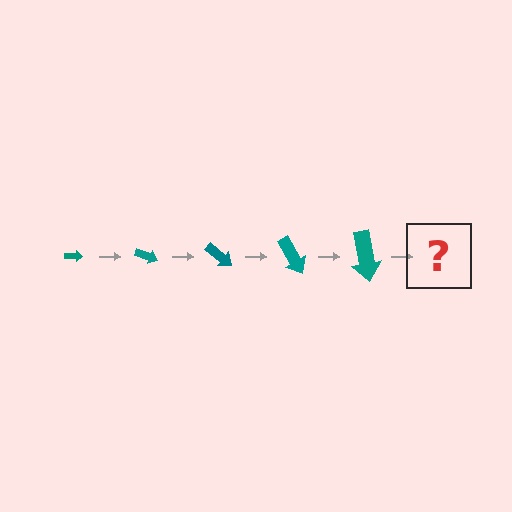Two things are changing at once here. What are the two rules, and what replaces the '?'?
The two rules are that the arrow grows larger each step and it rotates 20 degrees each step. The '?' should be an arrow, larger than the previous one and rotated 100 degrees from the start.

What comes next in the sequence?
The next element should be an arrow, larger than the previous one and rotated 100 degrees from the start.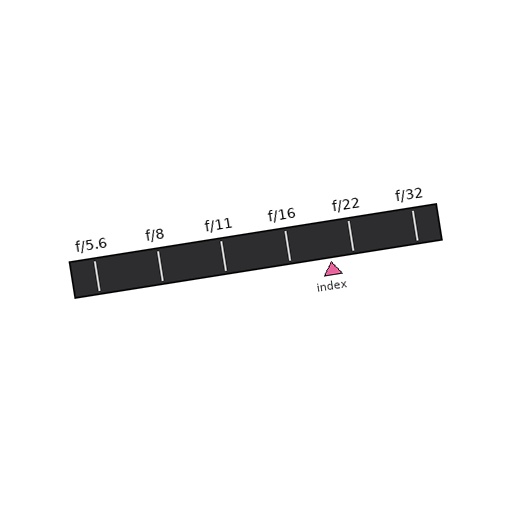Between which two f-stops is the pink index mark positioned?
The index mark is between f/16 and f/22.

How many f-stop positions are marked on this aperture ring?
There are 6 f-stop positions marked.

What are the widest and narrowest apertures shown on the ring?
The widest aperture shown is f/5.6 and the narrowest is f/32.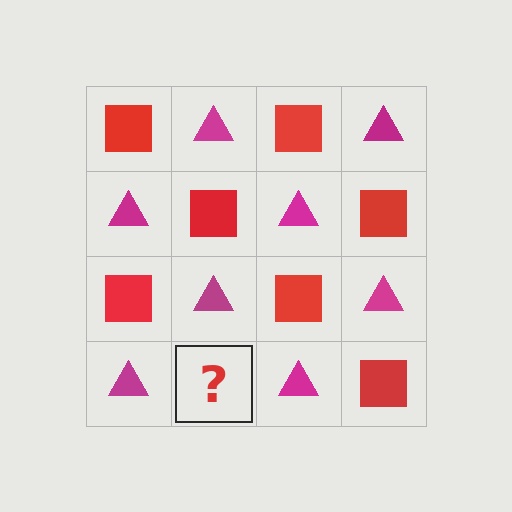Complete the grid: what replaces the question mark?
The question mark should be replaced with a red square.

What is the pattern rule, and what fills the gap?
The rule is that it alternates red square and magenta triangle in a checkerboard pattern. The gap should be filled with a red square.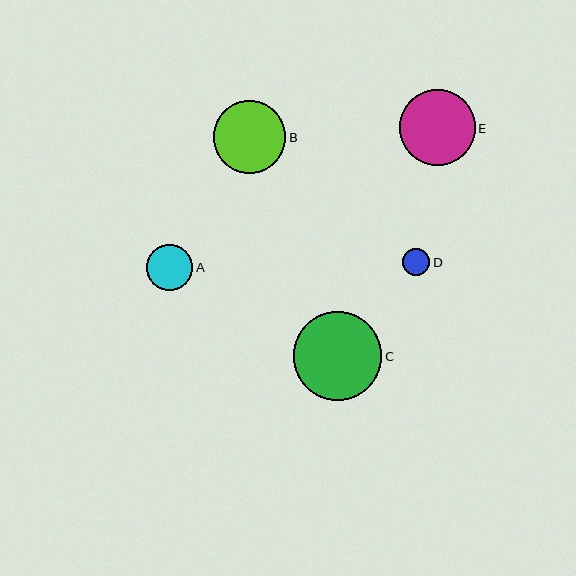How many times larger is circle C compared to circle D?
Circle C is approximately 3.3 times the size of circle D.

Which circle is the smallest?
Circle D is the smallest with a size of approximately 27 pixels.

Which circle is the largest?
Circle C is the largest with a size of approximately 89 pixels.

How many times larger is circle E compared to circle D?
Circle E is approximately 2.8 times the size of circle D.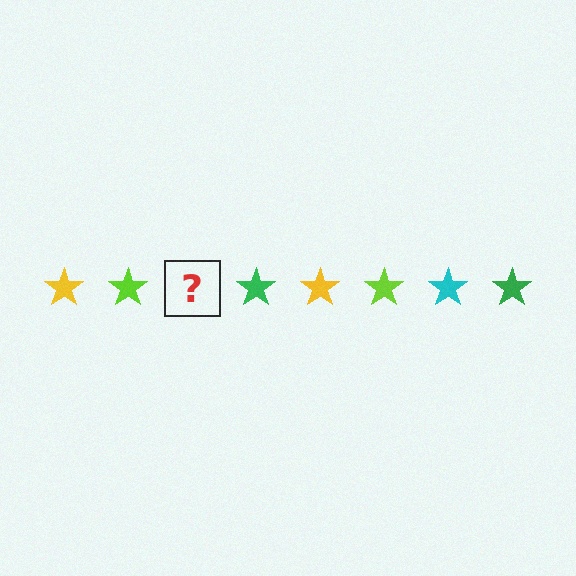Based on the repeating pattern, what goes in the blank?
The blank should be a cyan star.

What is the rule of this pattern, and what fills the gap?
The rule is that the pattern cycles through yellow, lime, cyan, green stars. The gap should be filled with a cyan star.